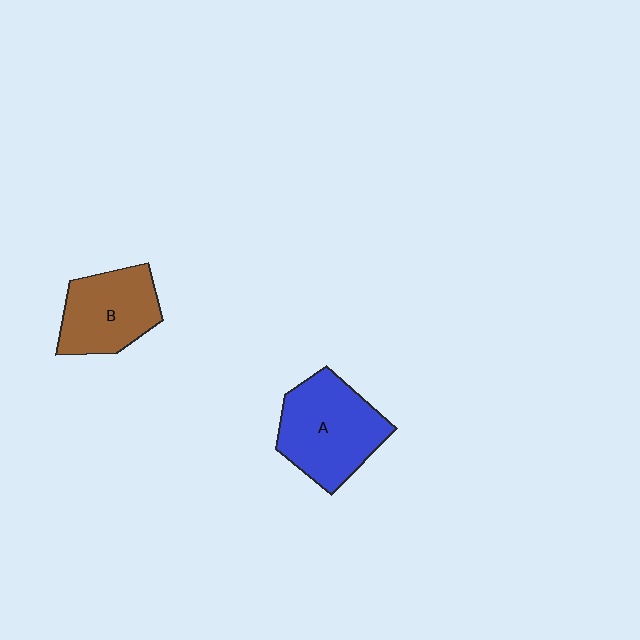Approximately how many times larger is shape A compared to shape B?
Approximately 1.2 times.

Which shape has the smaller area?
Shape B (brown).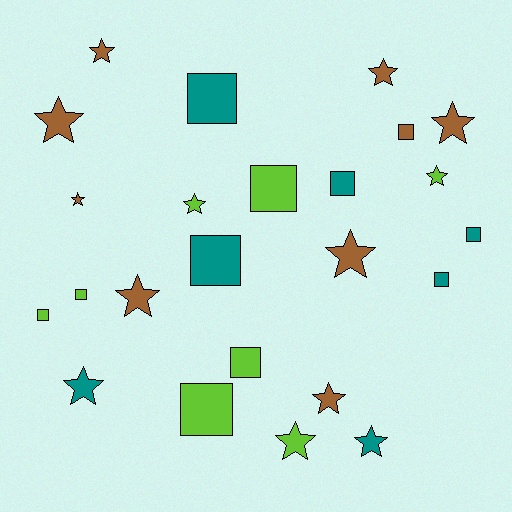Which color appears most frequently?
Brown, with 9 objects.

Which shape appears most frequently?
Star, with 13 objects.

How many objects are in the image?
There are 24 objects.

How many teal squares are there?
There are 5 teal squares.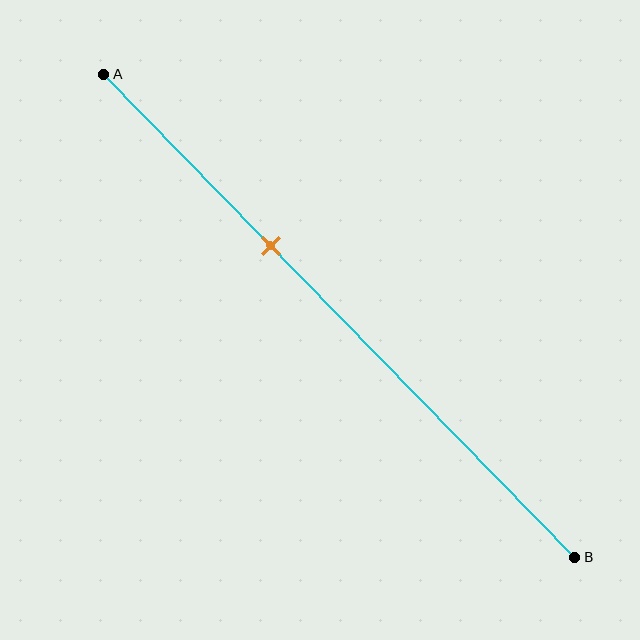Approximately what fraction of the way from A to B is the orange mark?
The orange mark is approximately 35% of the way from A to B.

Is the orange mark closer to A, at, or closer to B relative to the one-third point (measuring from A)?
The orange mark is approximately at the one-third point of segment AB.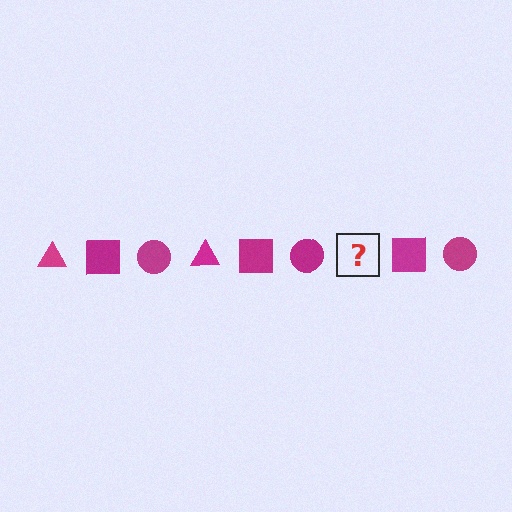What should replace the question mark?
The question mark should be replaced with a magenta triangle.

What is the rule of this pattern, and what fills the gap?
The rule is that the pattern cycles through triangle, square, circle shapes in magenta. The gap should be filled with a magenta triangle.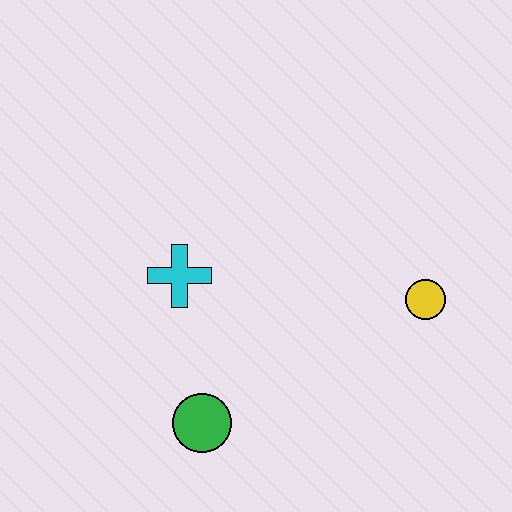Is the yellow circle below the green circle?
No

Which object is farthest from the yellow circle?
The green circle is farthest from the yellow circle.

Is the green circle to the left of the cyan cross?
No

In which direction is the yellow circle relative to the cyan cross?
The yellow circle is to the right of the cyan cross.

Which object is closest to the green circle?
The cyan cross is closest to the green circle.